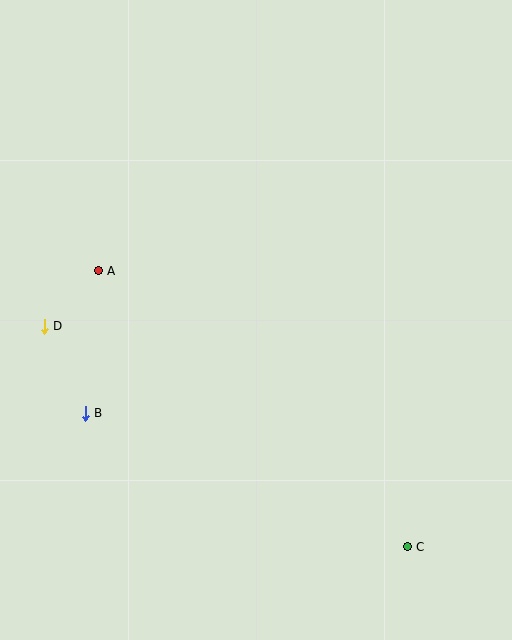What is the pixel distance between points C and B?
The distance between C and B is 349 pixels.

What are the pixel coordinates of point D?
Point D is at (44, 326).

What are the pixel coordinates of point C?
Point C is at (407, 547).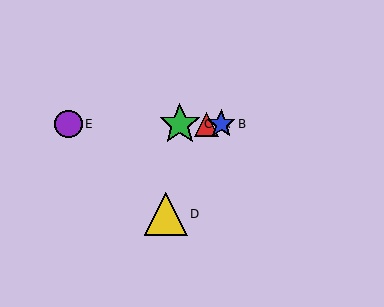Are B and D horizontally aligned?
No, B is at y≈124 and D is at y≈214.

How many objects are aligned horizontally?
4 objects (A, B, C, E) are aligned horizontally.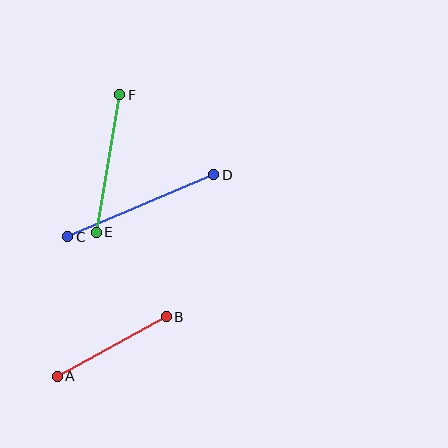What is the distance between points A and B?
The distance is approximately 124 pixels.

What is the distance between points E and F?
The distance is approximately 140 pixels.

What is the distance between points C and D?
The distance is approximately 159 pixels.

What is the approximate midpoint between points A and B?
The midpoint is at approximately (112, 347) pixels.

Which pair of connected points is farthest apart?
Points C and D are farthest apart.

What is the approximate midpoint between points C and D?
The midpoint is at approximately (141, 206) pixels.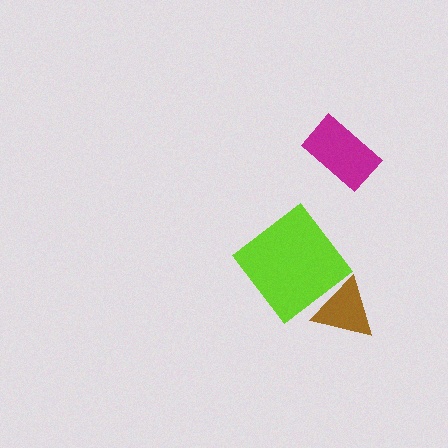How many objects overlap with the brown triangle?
1 object overlaps with the brown triangle.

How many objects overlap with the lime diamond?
1 object overlaps with the lime diamond.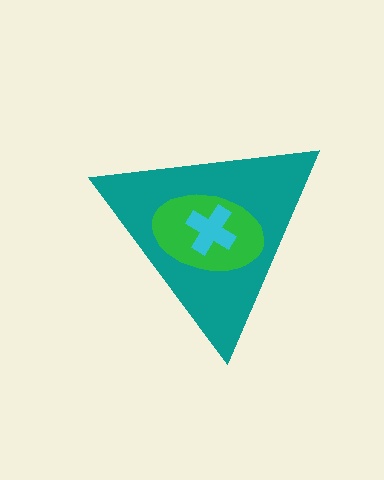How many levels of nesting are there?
3.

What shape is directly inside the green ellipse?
The cyan cross.